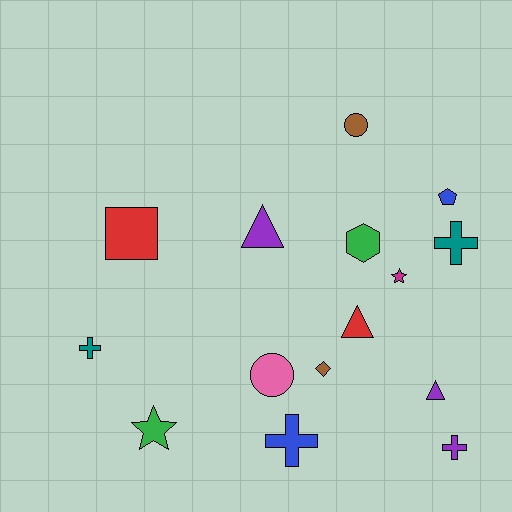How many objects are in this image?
There are 15 objects.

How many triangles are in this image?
There are 3 triangles.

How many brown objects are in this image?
There are 2 brown objects.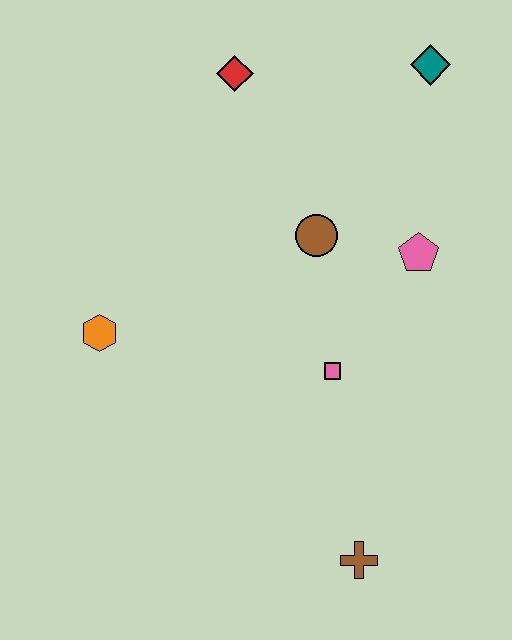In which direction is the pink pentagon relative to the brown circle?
The pink pentagon is to the right of the brown circle.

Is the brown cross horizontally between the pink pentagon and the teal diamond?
No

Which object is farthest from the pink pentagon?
The orange hexagon is farthest from the pink pentagon.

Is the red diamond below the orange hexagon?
No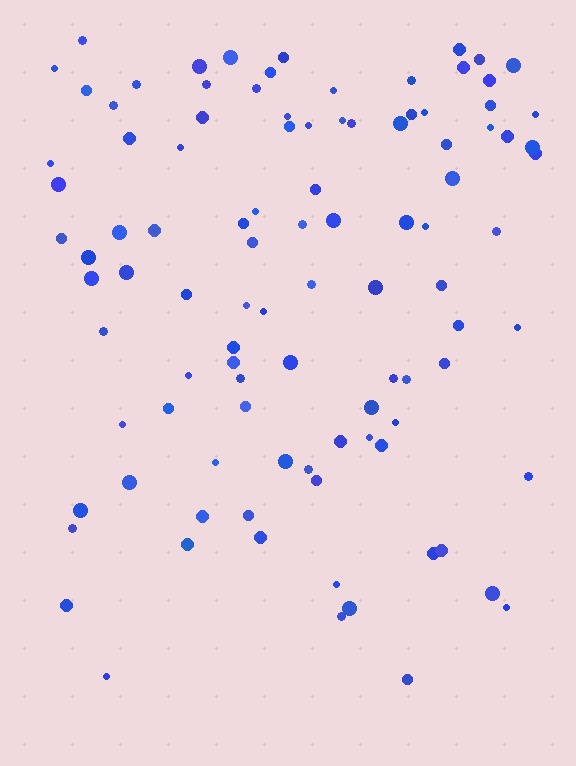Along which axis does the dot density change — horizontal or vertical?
Vertical.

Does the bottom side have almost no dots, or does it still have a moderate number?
Still a moderate number, just noticeably fewer than the top.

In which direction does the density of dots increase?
From bottom to top, with the top side densest.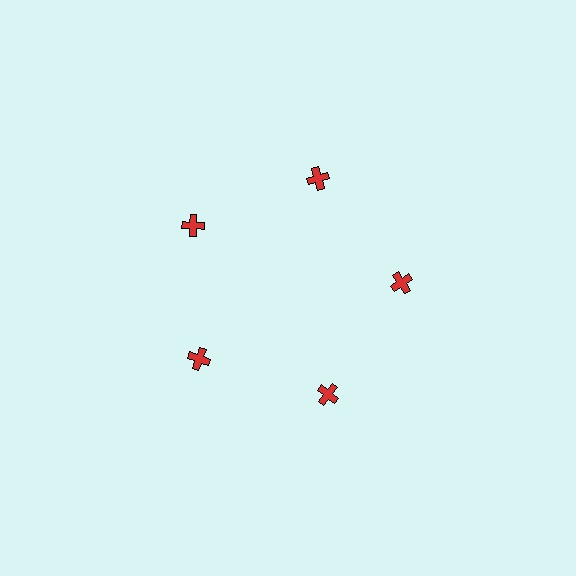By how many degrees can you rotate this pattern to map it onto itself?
The pattern maps onto itself every 72 degrees of rotation.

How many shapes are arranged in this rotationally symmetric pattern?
There are 5 shapes, arranged in 5 groups of 1.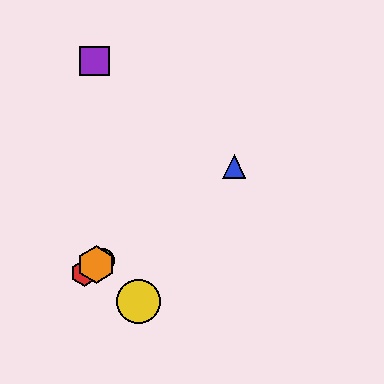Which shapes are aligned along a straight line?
The red hexagon, the blue triangle, the green circle, the orange hexagon are aligned along a straight line.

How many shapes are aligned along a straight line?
4 shapes (the red hexagon, the blue triangle, the green circle, the orange hexagon) are aligned along a straight line.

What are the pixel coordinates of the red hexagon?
The red hexagon is at (84, 273).